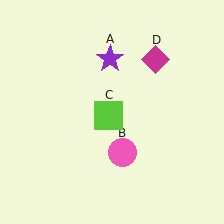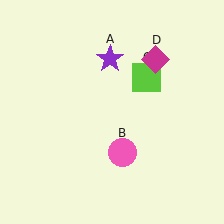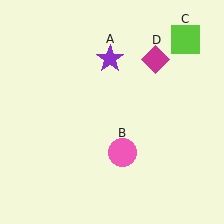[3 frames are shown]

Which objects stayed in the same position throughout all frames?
Purple star (object A) and pink circle (object B) and magenta diamond (object D) remained stationary.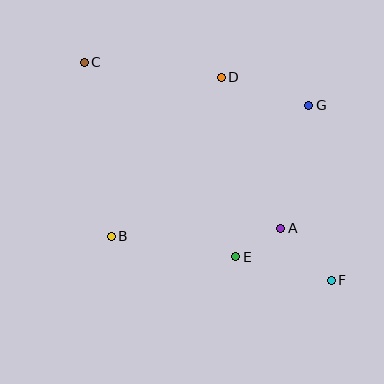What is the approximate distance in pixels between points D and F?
The distance between D and F is approximately 231 pixels.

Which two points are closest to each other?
Points A and E are closest to each other.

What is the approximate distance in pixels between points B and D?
The distance between B and D is approximately 193 pixels.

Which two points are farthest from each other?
Points C and F are farthest from each other.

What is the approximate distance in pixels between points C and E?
The distance between C and E is approximately 247 pixels.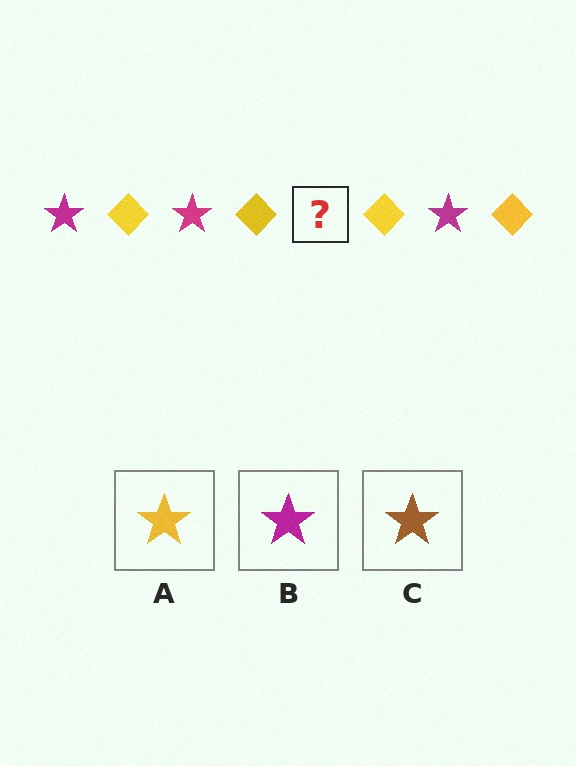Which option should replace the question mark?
Option B.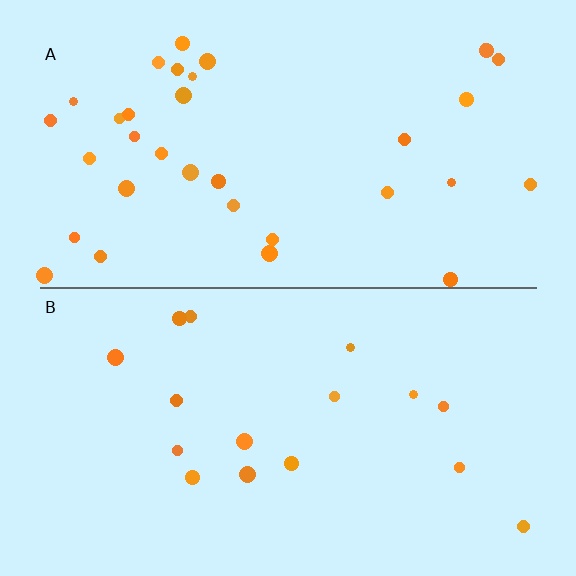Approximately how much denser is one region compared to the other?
Approximately 2.1× — region A over region B.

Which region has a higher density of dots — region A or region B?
A (the top).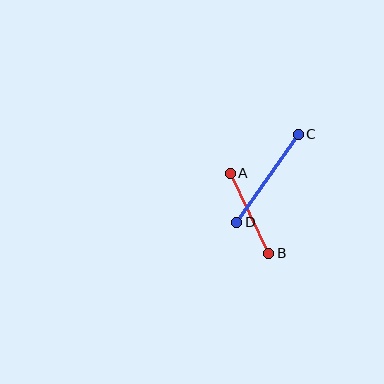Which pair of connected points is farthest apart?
Points C and D are farthest apart.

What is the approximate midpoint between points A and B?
The midpoint is at approximately (250, 213) pixels.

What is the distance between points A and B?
The distance is approximately 88 pixels.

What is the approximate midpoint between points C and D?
The midpoint is at approximately (267, 178) pixels.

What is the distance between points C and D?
The distance is approximately 107 pixels.